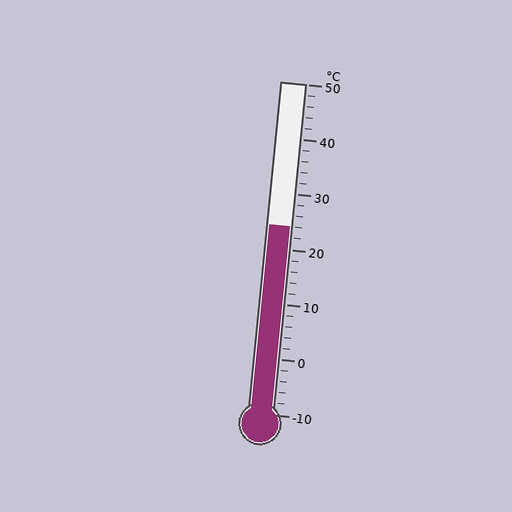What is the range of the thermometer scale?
The thermometer scale ranges from -10°C to 50°C.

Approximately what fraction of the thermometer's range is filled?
The thermometer is filled to approximately 55% of its range.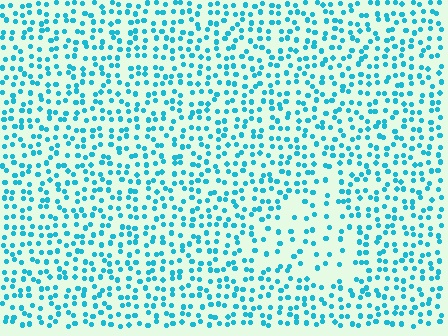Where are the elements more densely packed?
The elements are more densely packed outside the triangle boundary.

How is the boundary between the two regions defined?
The boundary is defined by a change in element density (approximately 1.9x ratio). All elements are the same color, size, and shape.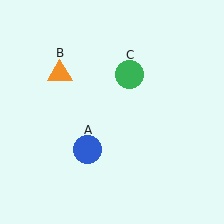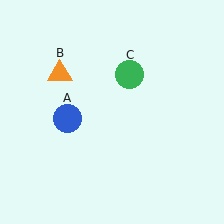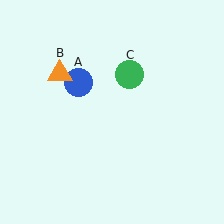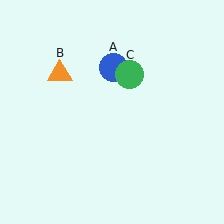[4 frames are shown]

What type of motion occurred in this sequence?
The blue circle (object A) rotated clockwise around the center of the scene.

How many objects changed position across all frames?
1 object changed position: blue circle (object A).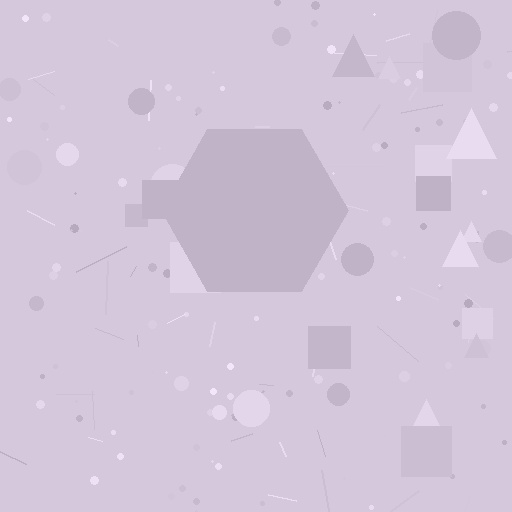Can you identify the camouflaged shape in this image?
The camouflaged shape is a hexagon.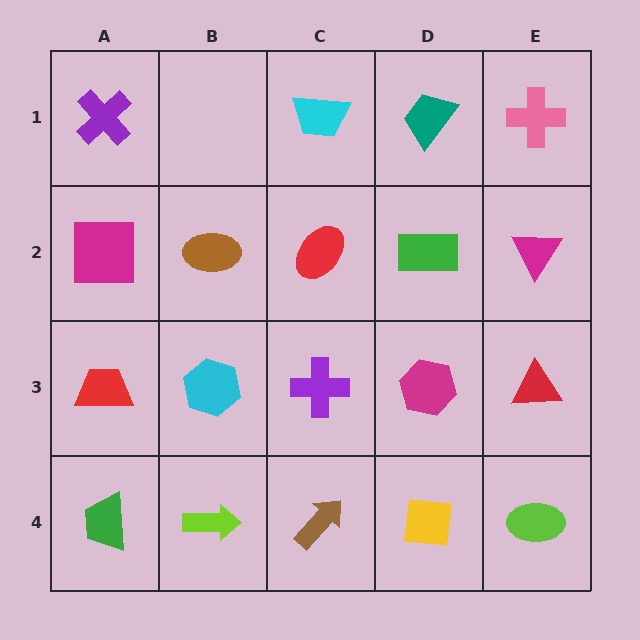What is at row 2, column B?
A brown ellipse.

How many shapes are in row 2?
5 shapes.